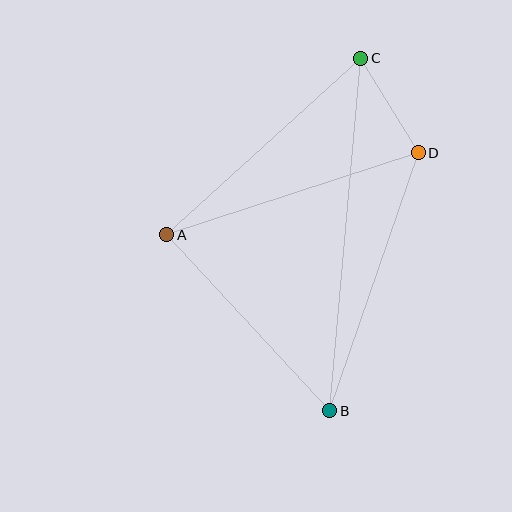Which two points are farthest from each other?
Points B and C are farthest from each other.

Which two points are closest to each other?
Points C and D are closest to each other.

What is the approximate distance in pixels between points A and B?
The distance between A and B is approximately 240 pixels.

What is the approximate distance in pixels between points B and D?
The distance between B and D is approximately 273 pixels.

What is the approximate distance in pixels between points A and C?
The distance between A and C is approximately 263 pixels.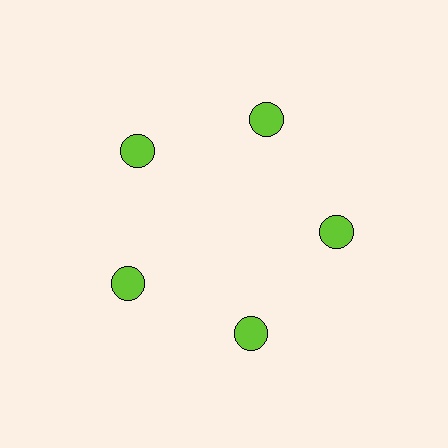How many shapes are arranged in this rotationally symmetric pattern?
There are 5 shapes, arranged in 5 groups of 1.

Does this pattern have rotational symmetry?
Yes, this pattern has 5-fold rotational symmetry. It looks the same after rotating 72 degrees around the center.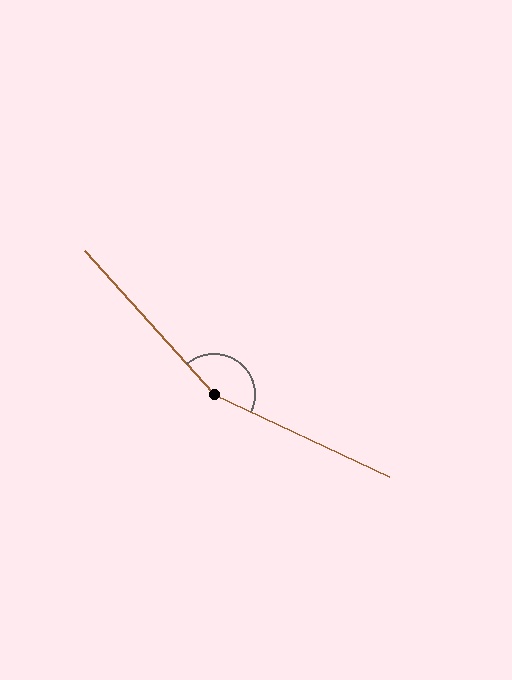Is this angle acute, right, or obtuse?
It is obtuse.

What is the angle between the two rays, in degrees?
Approximately 157 degrees.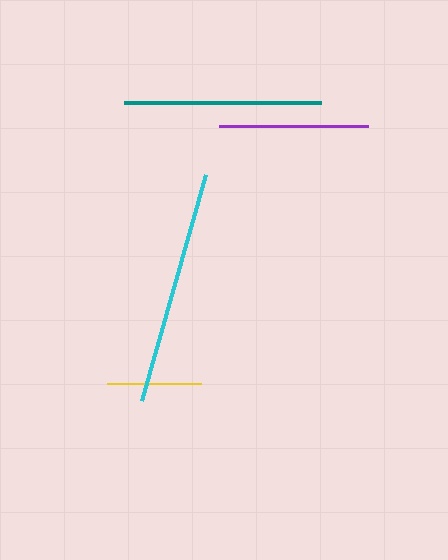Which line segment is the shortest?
The yellow line is the shortest at approximately 94 pixels.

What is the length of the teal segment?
The teal segment is approximately 197 pixels long.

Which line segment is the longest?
The cyan line is the longest at approximately 235 pixels.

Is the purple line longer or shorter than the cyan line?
The cyan line is longer than the purple line.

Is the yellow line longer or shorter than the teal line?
The teal line is longer than the yellow line.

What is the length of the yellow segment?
The yellow segment is approximately 94 pixels long.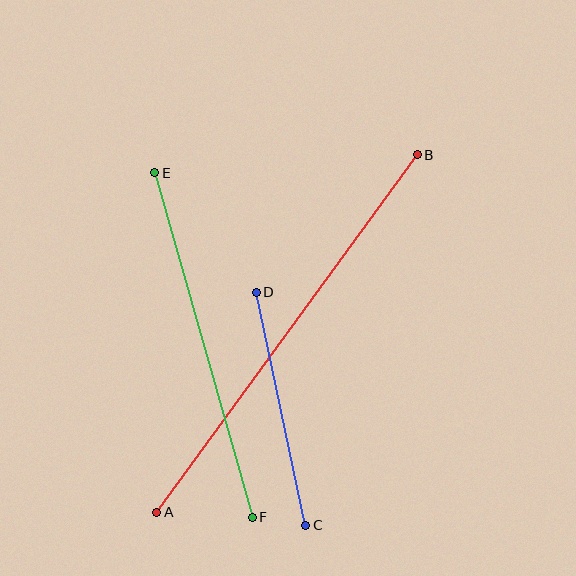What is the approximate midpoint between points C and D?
The midpoint is at approximately (281, 409) pixels.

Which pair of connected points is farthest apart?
Points A and B are farthest apart.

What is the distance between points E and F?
The distance is approximately 358 pixels.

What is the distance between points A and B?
The distance is approximately 442 pixels.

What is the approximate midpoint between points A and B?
The midpoint is at approximately (287, 333) pixels.